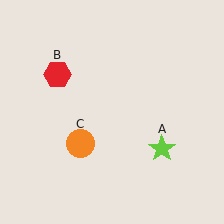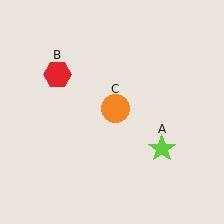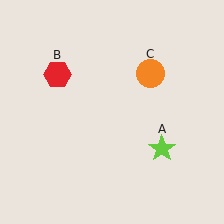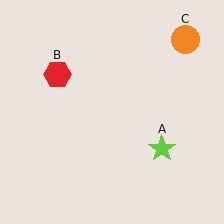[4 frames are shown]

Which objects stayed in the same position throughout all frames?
Lime star (object A) and red hexagon (object B) remained stationary.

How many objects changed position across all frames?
1 object changed position: orange circle (object C).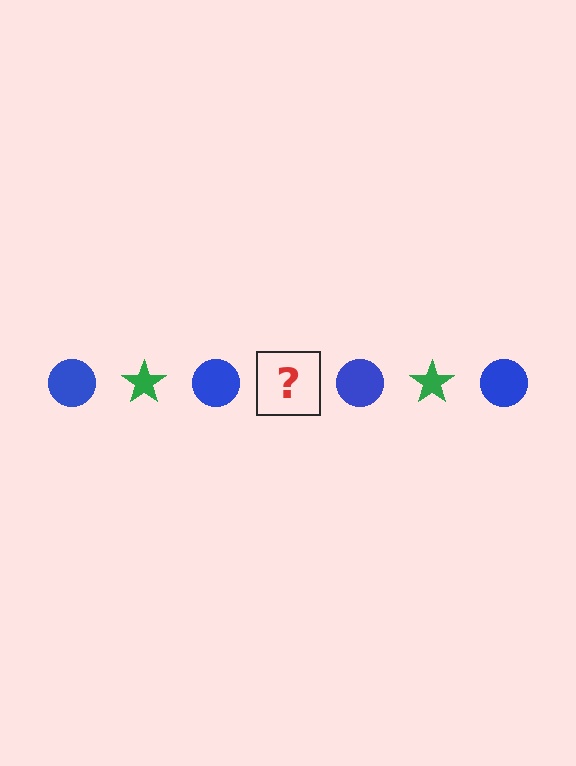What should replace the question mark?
The question mark should be replaced with a green star.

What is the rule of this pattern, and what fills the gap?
The rule is that the pattern alternates between blue circle and green star. The gap should be filled with a green star.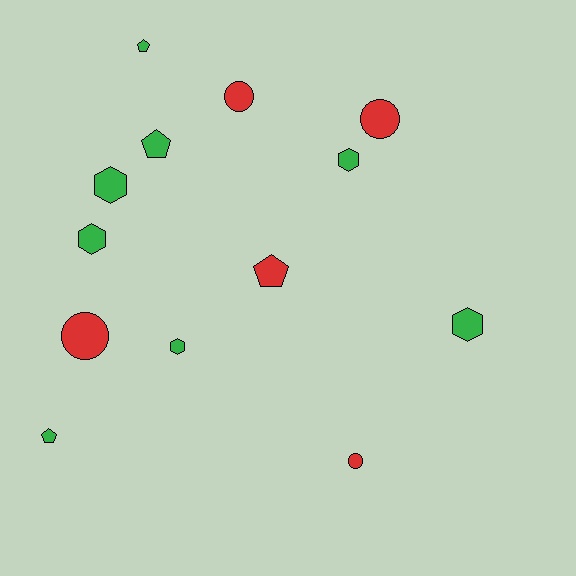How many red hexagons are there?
There are no red hexagons.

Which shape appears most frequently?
Hexagon, with 5 objects.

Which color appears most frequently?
Green, with 8 objects.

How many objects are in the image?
There are 13 objects.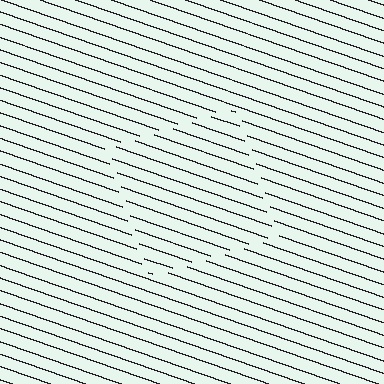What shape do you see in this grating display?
An illusory square. The interior of the shape contains the same grating, shifted by half a period — the contour is defined by the phase discontinuity where line-ends from the inner and outer gratings abut.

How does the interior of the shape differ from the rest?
The interior of the shape contains the same grating, shifted by half a period — the contour is defined by the phase discontinuity where line-ends from the inner and outer gratings abut.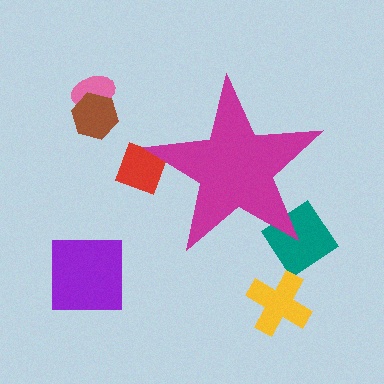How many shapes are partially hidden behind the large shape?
2 shapes are partially hidden.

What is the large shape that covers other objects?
A magenta star.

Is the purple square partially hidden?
No, the purple square is fully visible.